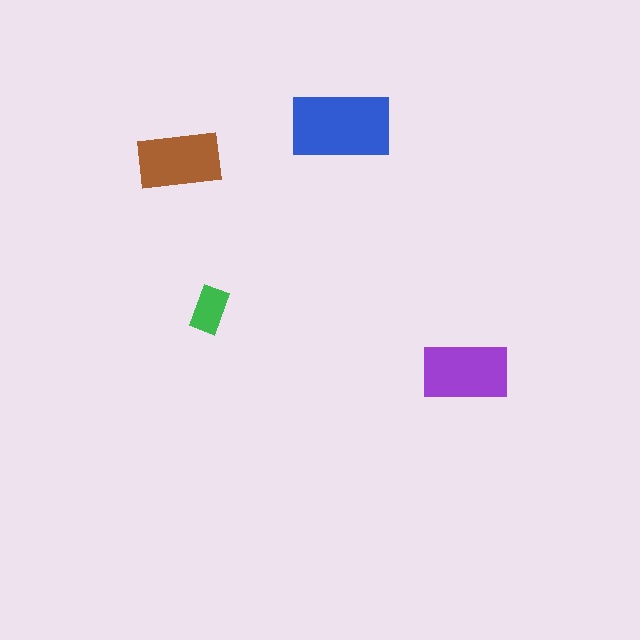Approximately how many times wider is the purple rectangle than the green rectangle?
About 2 times wider.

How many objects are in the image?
There are 4 objects in the image.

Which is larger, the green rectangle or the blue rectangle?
The blue one.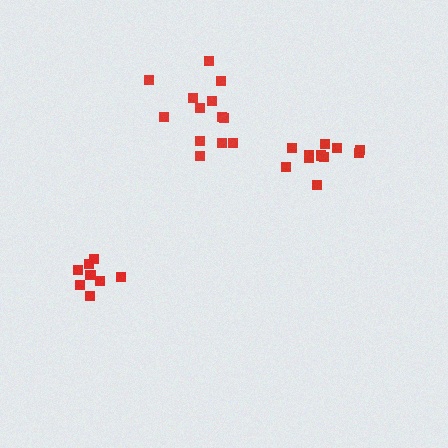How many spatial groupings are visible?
There are 3 spatial groupings.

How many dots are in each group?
Group 1: 8 dots, Group 2: 11 dots, Group 3: 13 dots (32 total).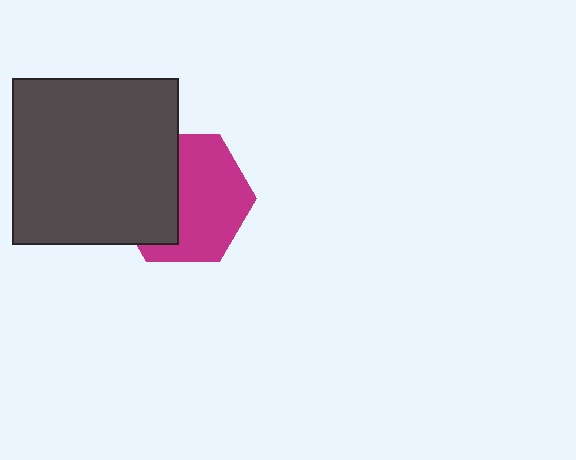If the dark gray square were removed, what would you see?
You would see the complete magenta hexagon.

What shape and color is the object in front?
The object in front is a dark gray square.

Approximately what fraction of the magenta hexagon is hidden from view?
Roughly 43% of the magenta hexagon is hidden behind the dark gray square.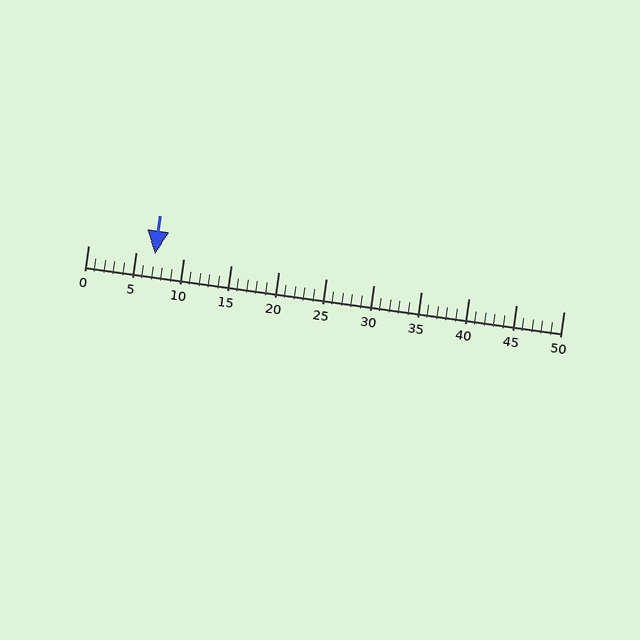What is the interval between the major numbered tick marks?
The major tick marks are spaced 5 units apart.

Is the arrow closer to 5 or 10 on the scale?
The arrow is closer to 5.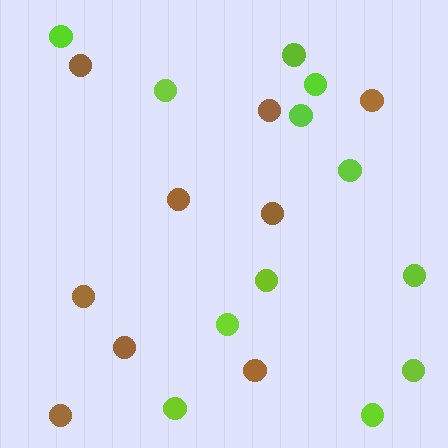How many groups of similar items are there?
There are 2 groups: one group of lime circles (12) and one group of brown circles (9).